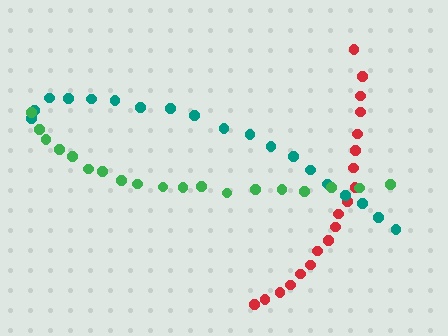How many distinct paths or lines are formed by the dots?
There are 3 distinct paths.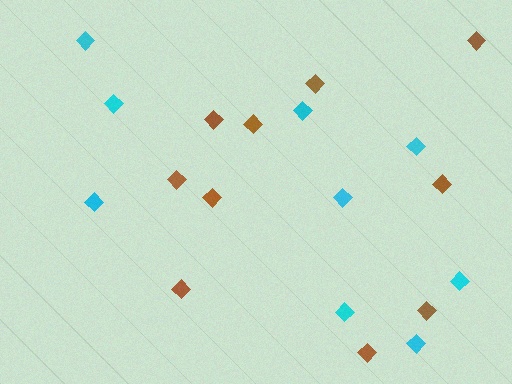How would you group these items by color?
There are 2 groups: one group of brown diamonds (10) and one group of cyan diamonds (9).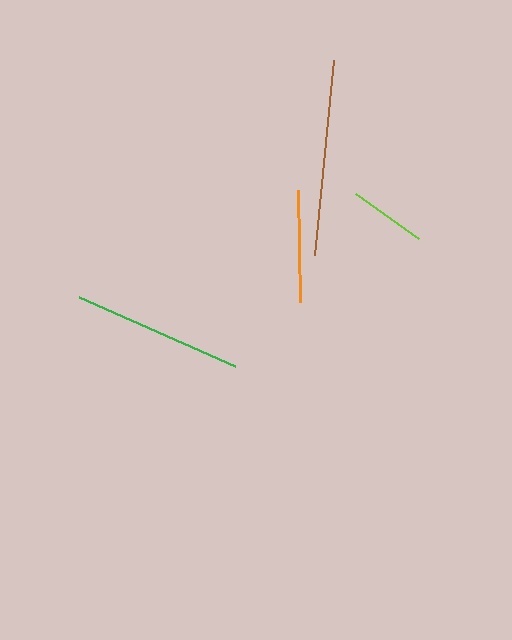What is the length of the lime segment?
The lime segment is approximately 77 pixels long.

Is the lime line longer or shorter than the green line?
The green line is longer than the lime line.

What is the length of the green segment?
The green segment is approximately 171 pixels long.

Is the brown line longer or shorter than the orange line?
The brown line is longer than the orange line.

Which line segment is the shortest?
The lime line is the shortest at approximately 77 pixels.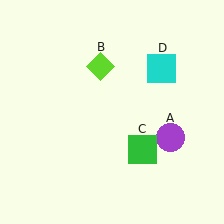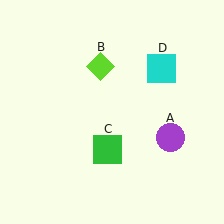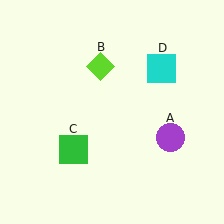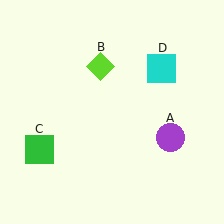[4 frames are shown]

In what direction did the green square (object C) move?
The green square (object C) moved left.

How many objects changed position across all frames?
1 object changed position: green square (object C).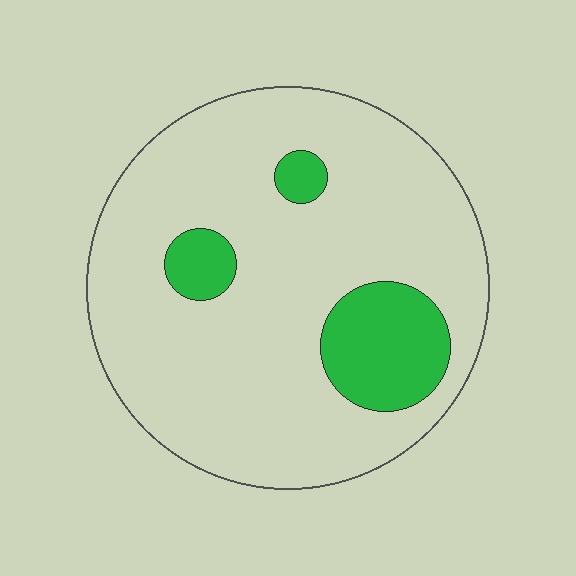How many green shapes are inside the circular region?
3.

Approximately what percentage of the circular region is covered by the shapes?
Approximately 15%.